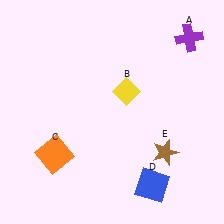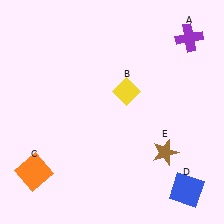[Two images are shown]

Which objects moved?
The objects that moved are: the orange square (C), the blue square (D).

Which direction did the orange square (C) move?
The orange square (C) moved left.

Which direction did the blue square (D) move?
The blue square (D) moved right.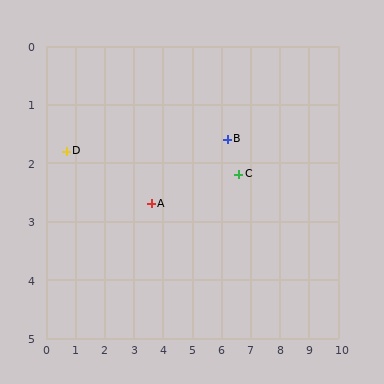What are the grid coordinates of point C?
Point C is at approximately (6.6, 2.2).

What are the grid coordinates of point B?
Point B is at approximately (6.2, 1.6).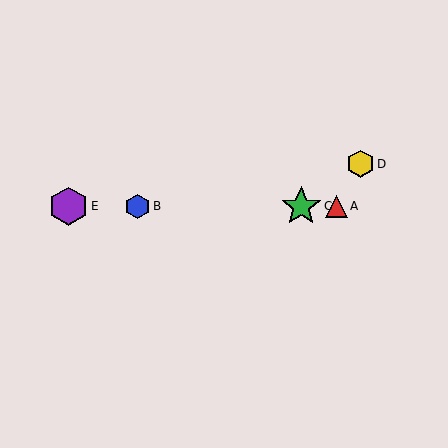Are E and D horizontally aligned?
No, E is at y≈206 and D is at y≈164.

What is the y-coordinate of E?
Object E is at y≈206.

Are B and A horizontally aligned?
Yes, both are at y≈206.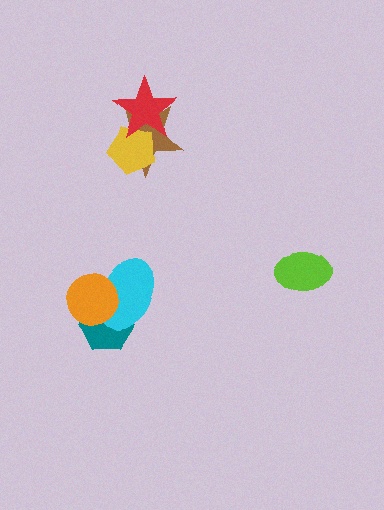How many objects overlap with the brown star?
2 objects overlap with the brown star.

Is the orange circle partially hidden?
No, no other shape covers it.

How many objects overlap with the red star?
2 objects overlap with the red star.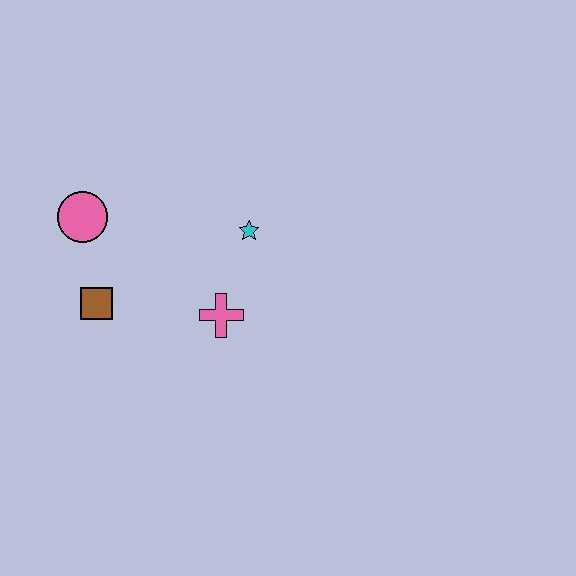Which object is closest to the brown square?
The pink circle is closest to the brown square.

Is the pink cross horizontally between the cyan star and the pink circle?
Yes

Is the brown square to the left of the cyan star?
Yes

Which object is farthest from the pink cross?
The pink circle is farthest from the pink cross.